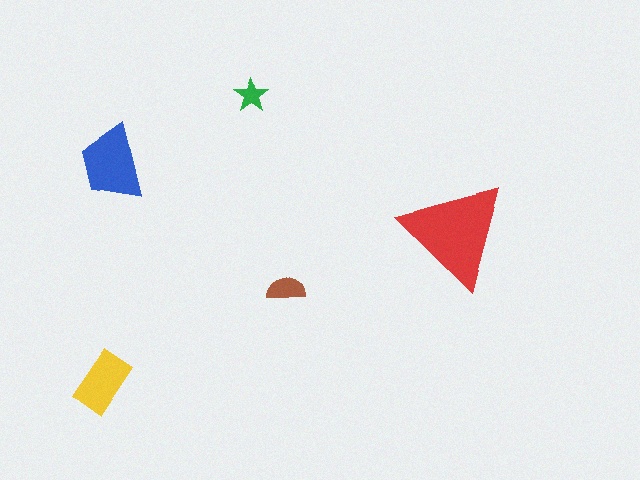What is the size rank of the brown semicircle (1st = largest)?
4th.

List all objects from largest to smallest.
The red triangle, the blue trapezoid, the yellow rectangle, the brown semicircle, the green star.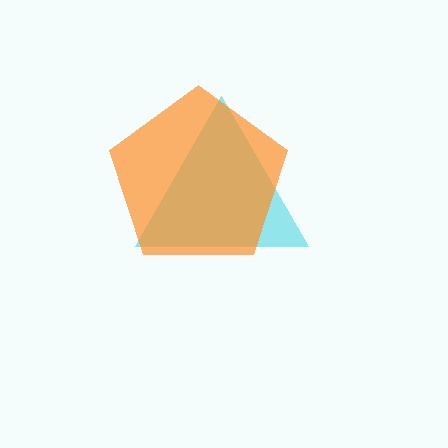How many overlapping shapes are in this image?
There are 2 overlapping shapes in the image.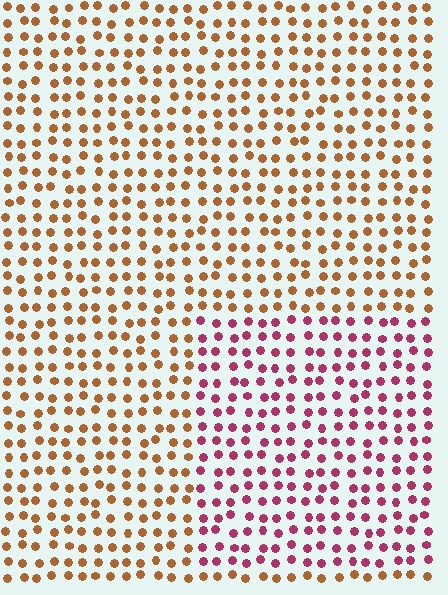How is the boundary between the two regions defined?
The boundary is defined purely by a slight shift in hue (about 53 degrees). Spacing, size, and orientation are identical on both sides.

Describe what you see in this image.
The image is filled with small brown elements in a uniform arrangement. A rectangle-shaped region is visible where the elements are tinted to a slightly different hue, forming a subtle color boundary.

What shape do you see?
I see a rectangle.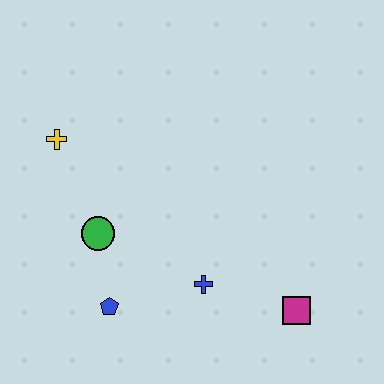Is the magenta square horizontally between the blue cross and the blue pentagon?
No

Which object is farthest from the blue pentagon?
The magenta square is farthest from the blue pentagon.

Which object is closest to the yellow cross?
The green circle is closest to the yellow cross.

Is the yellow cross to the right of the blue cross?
No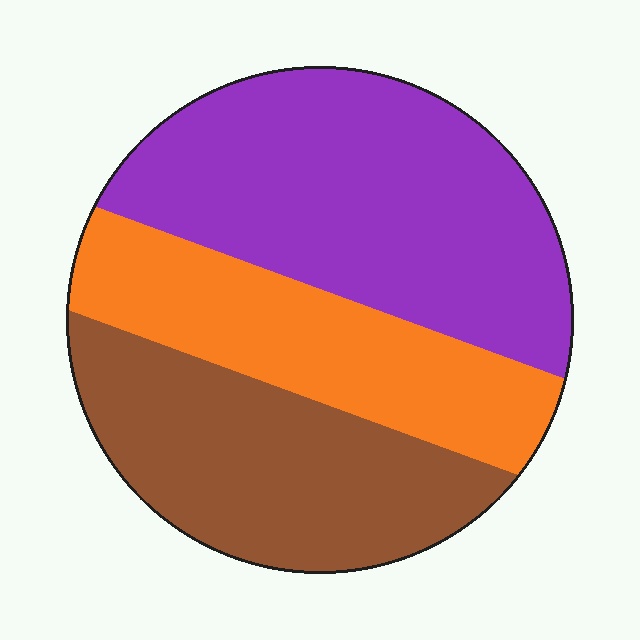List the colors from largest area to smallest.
From largest to smallest: purple, brown, orange.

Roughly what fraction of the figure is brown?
Brown takes up between a quarter and a half of the figure.